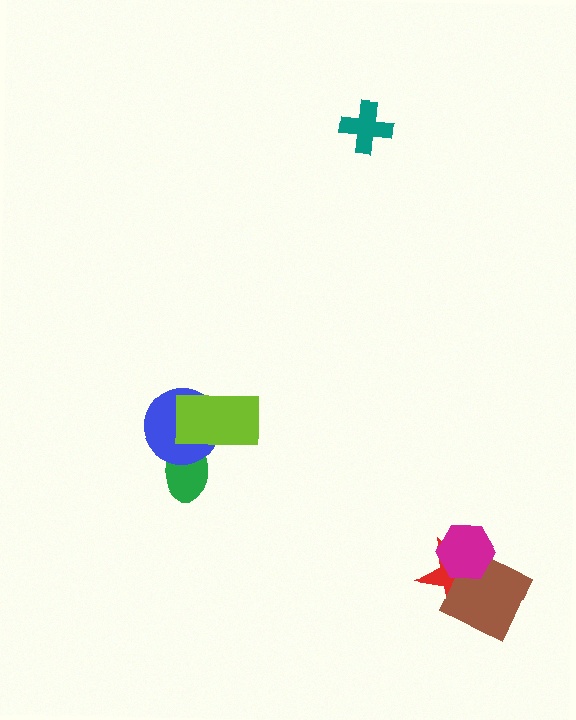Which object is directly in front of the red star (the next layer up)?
The brown square is directly in front of the red star.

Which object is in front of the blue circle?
The lime rectangle is in front of the blue circle.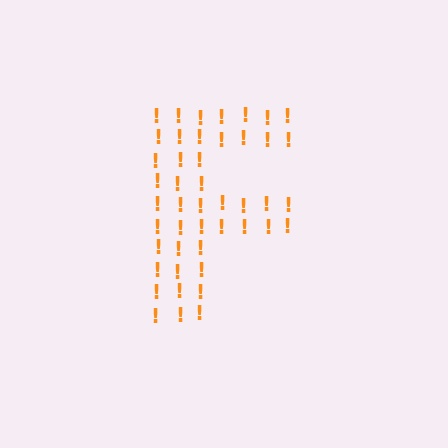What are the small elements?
The small elements are exclamation marks.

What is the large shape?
The large shape is the letter F.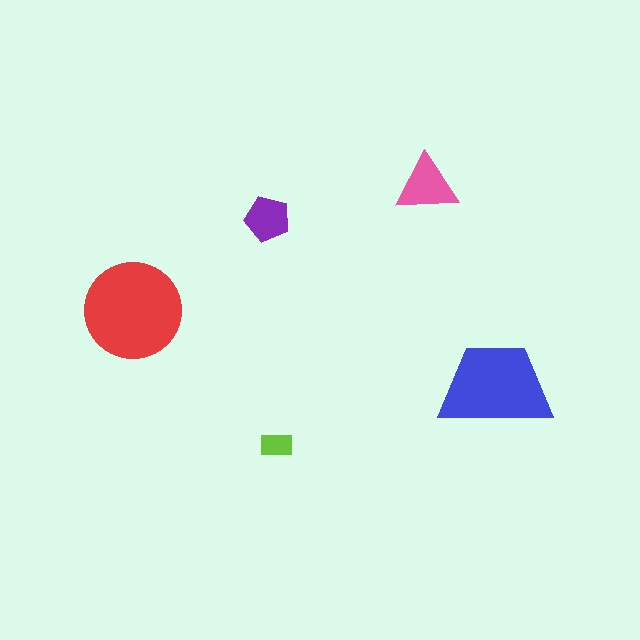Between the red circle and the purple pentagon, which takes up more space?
The red circle.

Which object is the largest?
The red circle.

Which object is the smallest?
The lime rectangle.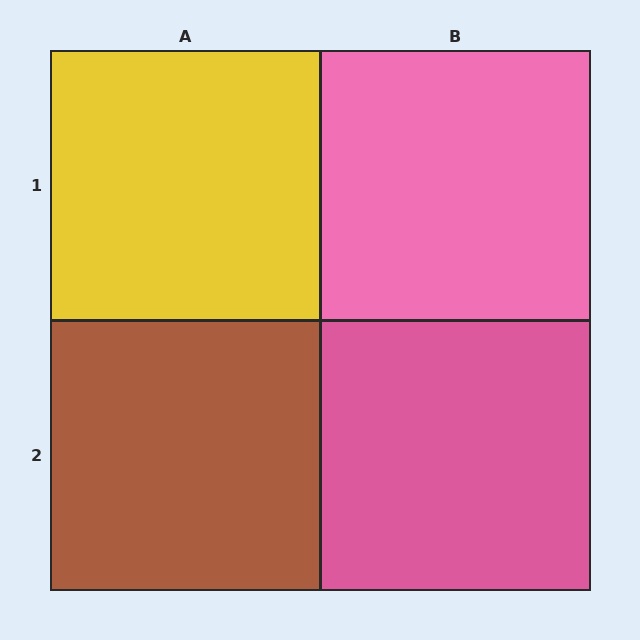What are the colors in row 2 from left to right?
Brown, pink.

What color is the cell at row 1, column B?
Pink.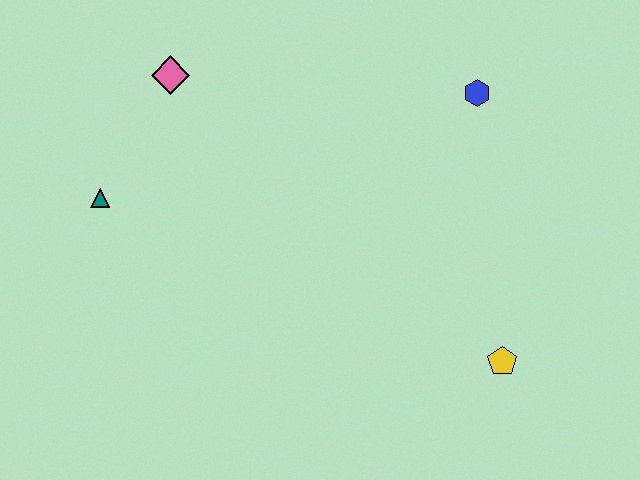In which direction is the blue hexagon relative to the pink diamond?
The blue hexagon is to the right of the pink diamond.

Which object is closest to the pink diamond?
The teal triangle is closest to the pink diamond.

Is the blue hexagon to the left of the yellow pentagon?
Yes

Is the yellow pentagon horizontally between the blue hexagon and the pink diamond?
No